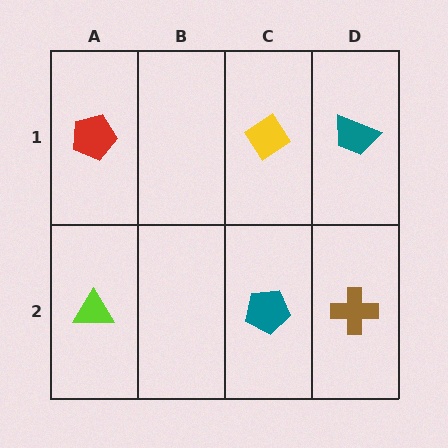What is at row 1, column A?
A red pentagon.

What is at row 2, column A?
A lime triangle.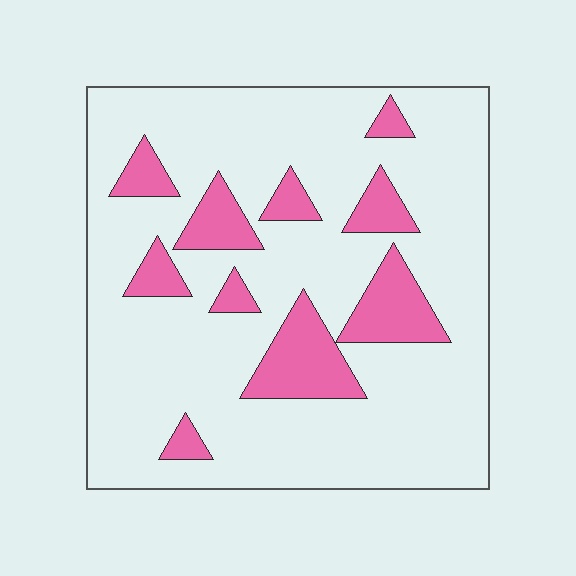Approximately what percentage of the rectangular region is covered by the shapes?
Approximately 20%.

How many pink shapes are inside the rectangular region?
10.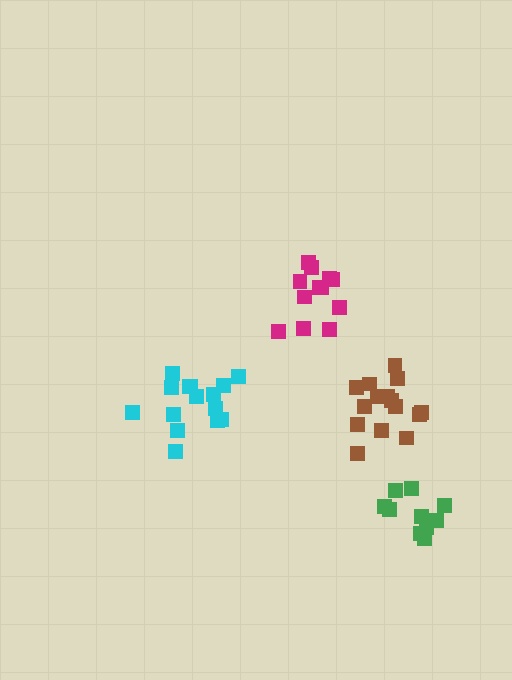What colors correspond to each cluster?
The clusters are colored: magenta, brown, cyan, green.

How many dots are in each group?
Group 1: 12 dots, Group 2: 15 dots, Group 3: 15 dots, Group 4: 10 dots (52 total).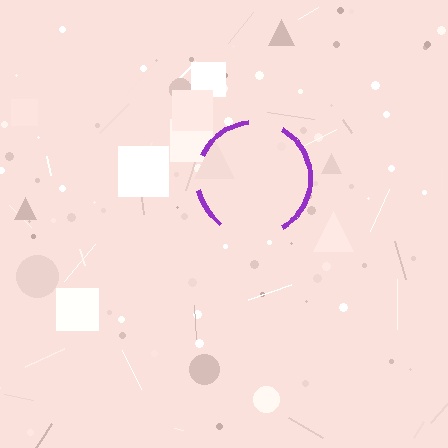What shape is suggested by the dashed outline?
The dashed outline suggests a circle.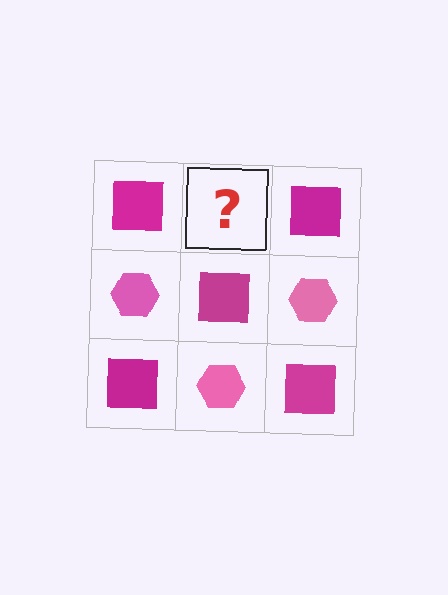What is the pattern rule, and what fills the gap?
The rule is that it alternates magenta square and pink hexagon in a checkerboard pattern. The gap should be filled with a pink hexagon.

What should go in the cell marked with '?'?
The missing cell should contain a pink hexagon.